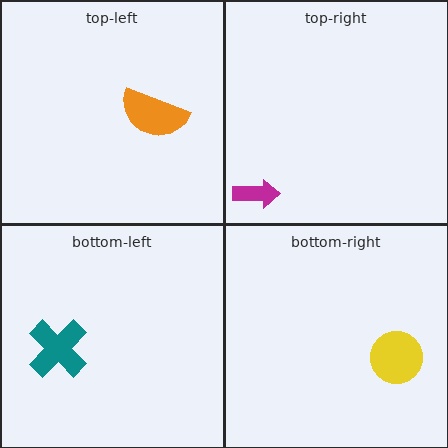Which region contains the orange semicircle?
The top-left region.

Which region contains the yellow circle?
The bottom-right region.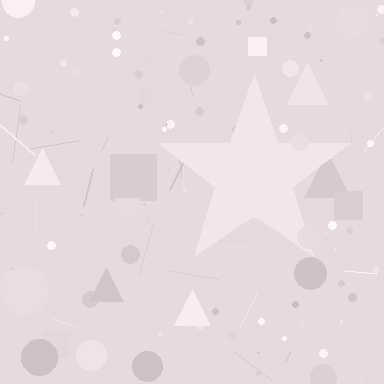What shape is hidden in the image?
A star is hidden in the image.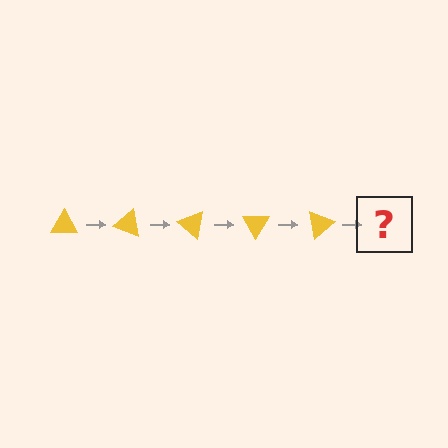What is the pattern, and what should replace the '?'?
The pattern is that the triangle rotates 20 degrees each step. The '?' should be a yellow triangle rotated 100 degrees.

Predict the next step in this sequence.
The next step is a yellow triangle rotated 100 degrees.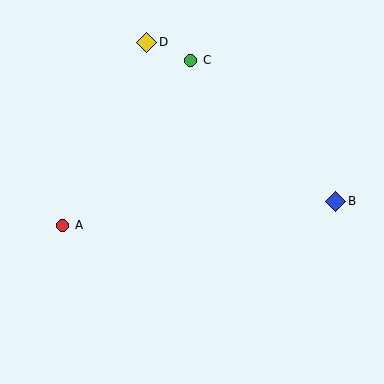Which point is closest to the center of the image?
Point C at (191, 60) is closest to the center.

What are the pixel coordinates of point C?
Point C is at (191, 60).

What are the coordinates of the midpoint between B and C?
The midpoint between B and C is at (263, 131).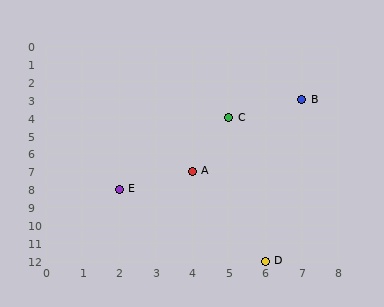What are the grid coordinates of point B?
Point B is at grid coordinates (7, 3).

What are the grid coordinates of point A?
Point A is at grid coordinates (4, 7).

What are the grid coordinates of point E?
Point E is at grid coordinates (2, 8).